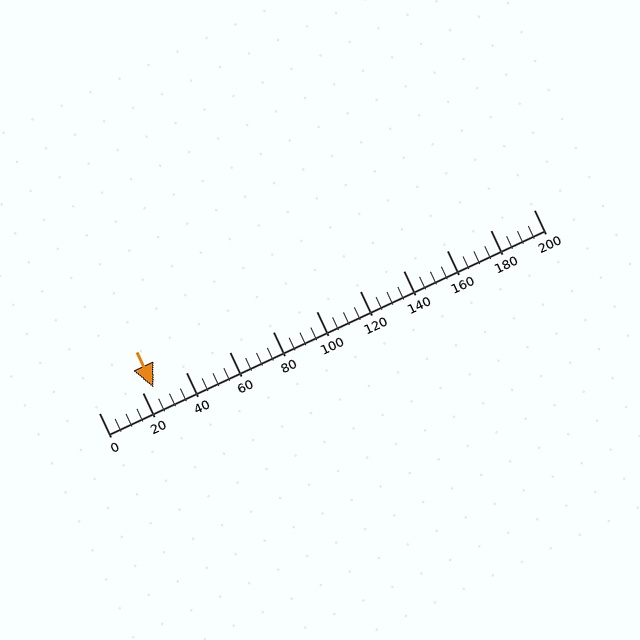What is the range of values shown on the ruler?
The ruler shows values from 0 to 200.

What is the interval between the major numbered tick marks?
The major tick marks are spaced 20 units apart.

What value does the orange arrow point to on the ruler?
The orange arrow points to approximately 25.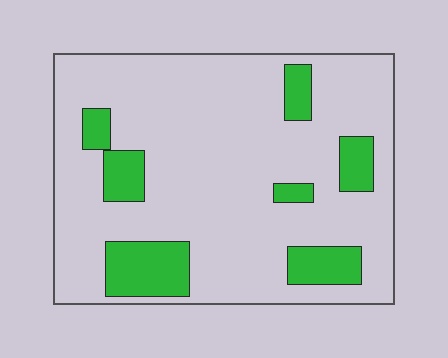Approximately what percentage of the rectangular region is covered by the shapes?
Approximately 20%.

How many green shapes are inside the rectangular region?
7.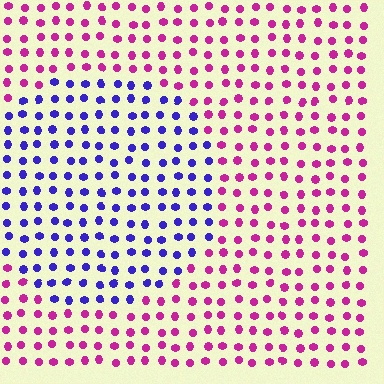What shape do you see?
I see a circle.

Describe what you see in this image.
The image is filled with small magenta elements in a uniform arrangement. A circle-shaped region is visible where the elements are tinted to a slightly different hue, forming a subtle color boundary.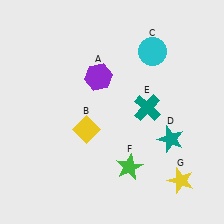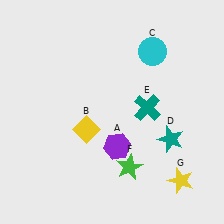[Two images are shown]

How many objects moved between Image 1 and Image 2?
1 object moved between the two images.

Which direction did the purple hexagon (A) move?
The purple hexagon (A) moved down.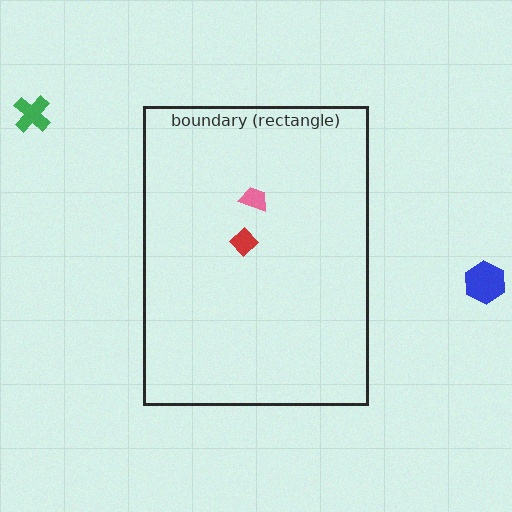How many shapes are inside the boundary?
2 inside, 2 outside.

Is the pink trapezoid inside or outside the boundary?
Inside.